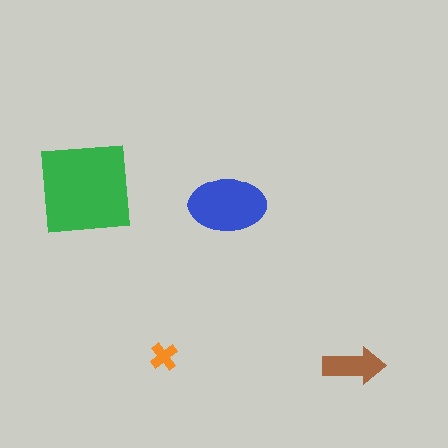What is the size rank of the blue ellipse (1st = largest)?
2nd.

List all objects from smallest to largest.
The orange cross, the brown arrow, the blue ellipse, the green square.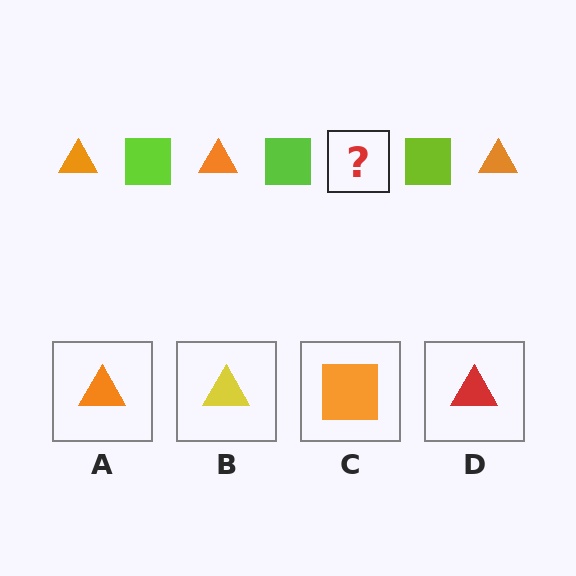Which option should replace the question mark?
Option A.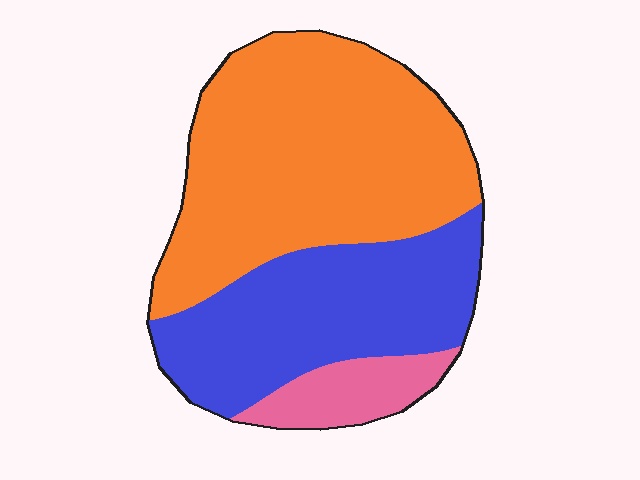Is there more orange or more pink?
Orange.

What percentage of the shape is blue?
Blue takes up between a third and a half of the shape.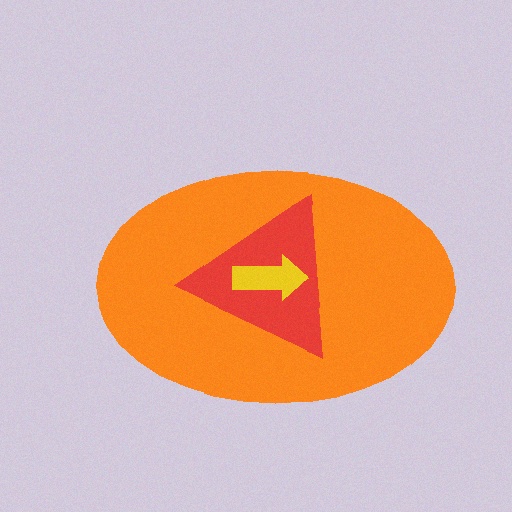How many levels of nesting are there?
3.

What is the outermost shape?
The orange ellipse.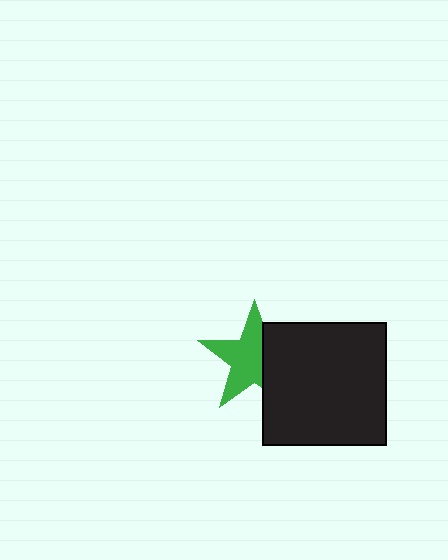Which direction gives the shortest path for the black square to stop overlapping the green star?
Moving right gives the shortest separation.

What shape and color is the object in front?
The object in front is a black square.